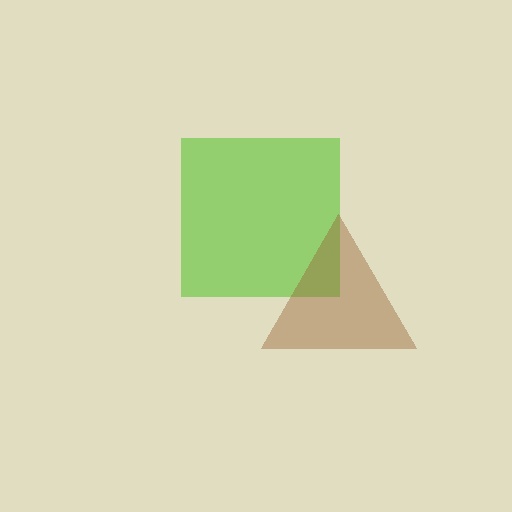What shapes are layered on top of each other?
The layered shapes are: a lime square, a brown triangle.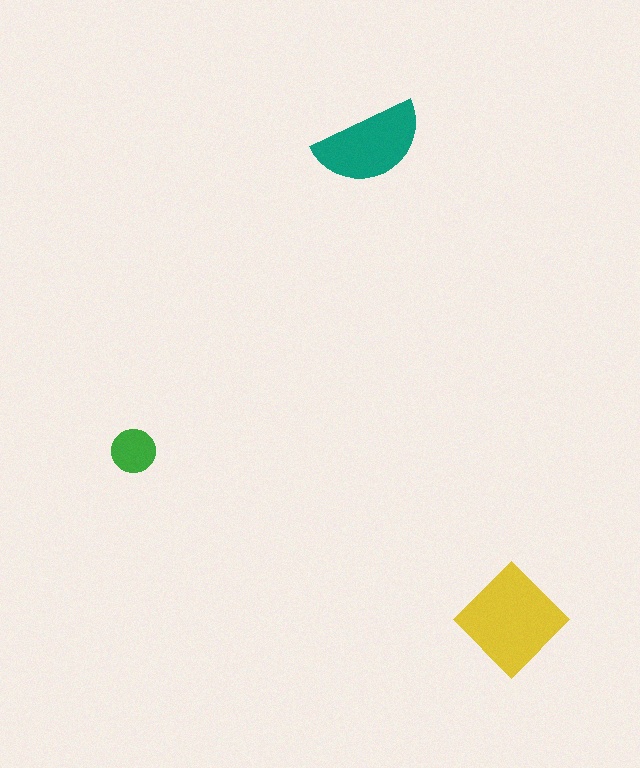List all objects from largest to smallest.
The yellow diamond, the teal semicircle, the green circle.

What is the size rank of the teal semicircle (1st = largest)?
2nd.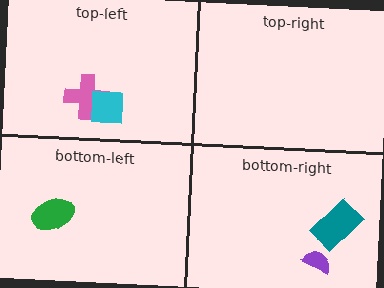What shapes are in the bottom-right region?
The teal rectangle, the purple semicircle.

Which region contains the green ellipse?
The bottom-left region.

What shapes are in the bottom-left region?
The green ellipse.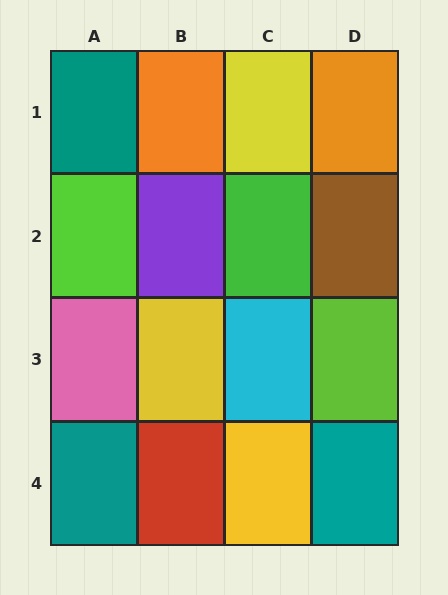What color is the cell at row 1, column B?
Orange.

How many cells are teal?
3 cells are teal.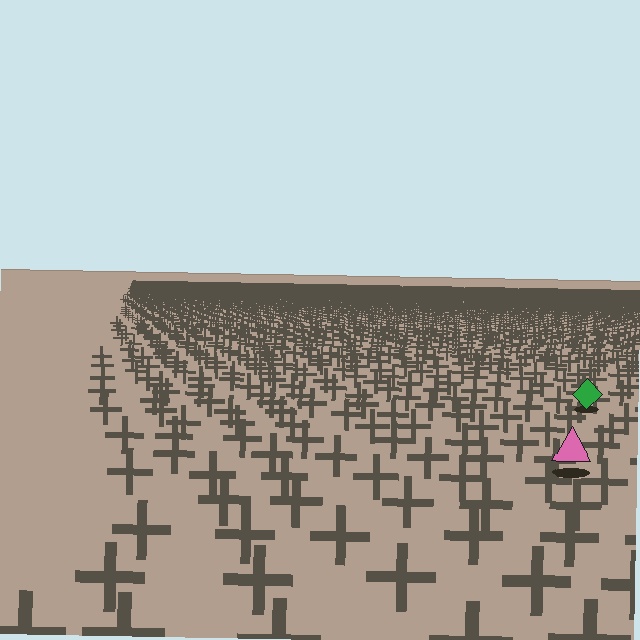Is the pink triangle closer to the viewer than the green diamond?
Yes. The pink triangle is closer — you can tell from the texture gradient: the ground texture is coarser near it.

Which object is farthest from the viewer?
The green diamond is farthest from the viewer. It appears smaller and the ground texture around it is denser.